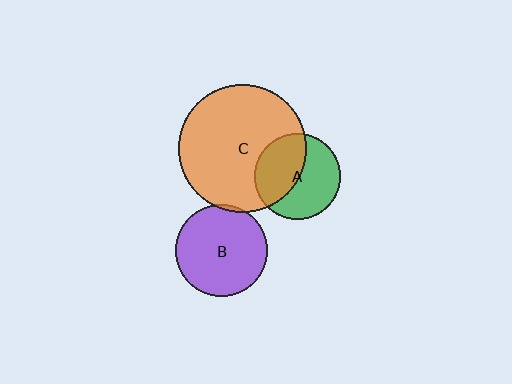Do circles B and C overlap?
Yes.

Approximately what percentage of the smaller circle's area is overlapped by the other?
Approximately 5%.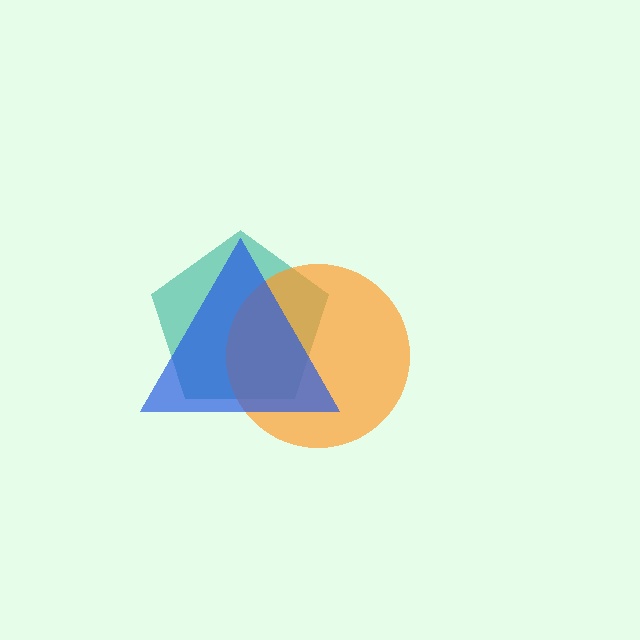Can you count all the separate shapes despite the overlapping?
Yes, there are 3 separate shapes.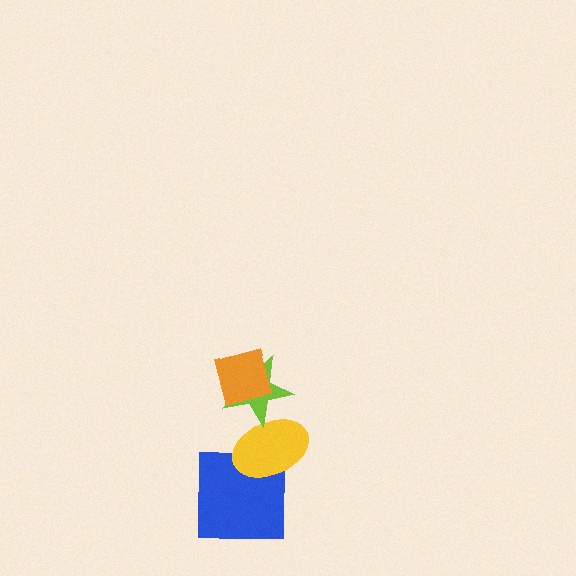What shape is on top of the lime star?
The orange square is on top of the lime star.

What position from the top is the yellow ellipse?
The yellow ellipse is 3rd from the top.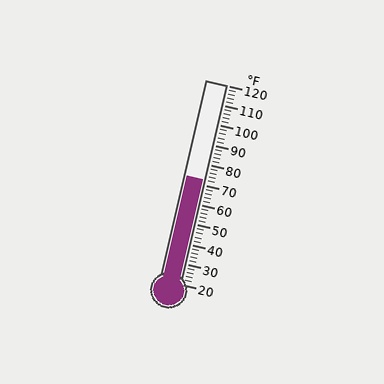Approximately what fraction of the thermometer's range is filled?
The thermometer is filled to approximately 50% of its range.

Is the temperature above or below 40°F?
The temperature is above 40°F.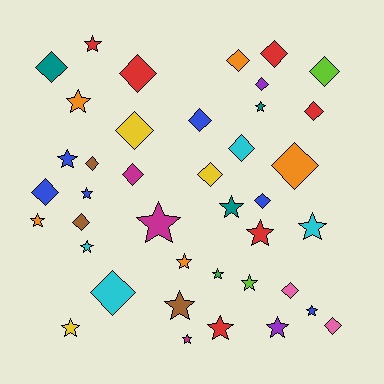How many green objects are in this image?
There is 1 green object.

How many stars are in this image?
There are 20 stars.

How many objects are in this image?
There are 40 objects.